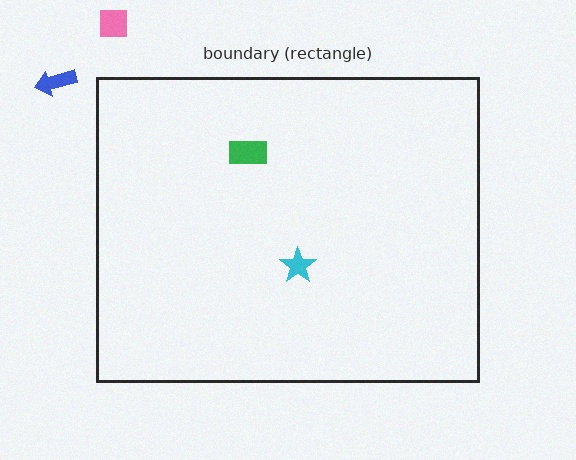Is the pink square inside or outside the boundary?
Outside.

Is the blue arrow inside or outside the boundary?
Outside.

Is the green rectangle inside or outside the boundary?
Inside.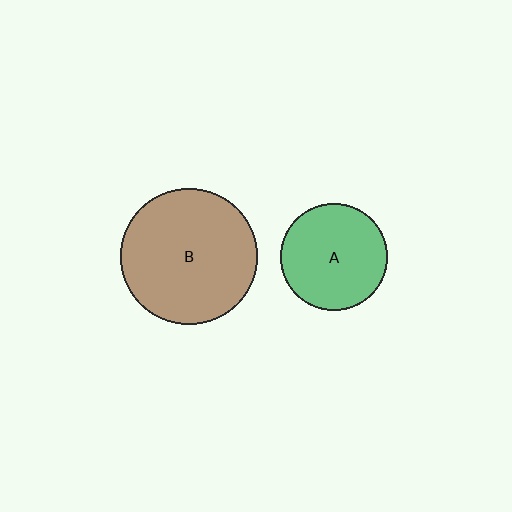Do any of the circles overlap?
No, none of the circles overlap.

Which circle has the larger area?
Circle B (brown).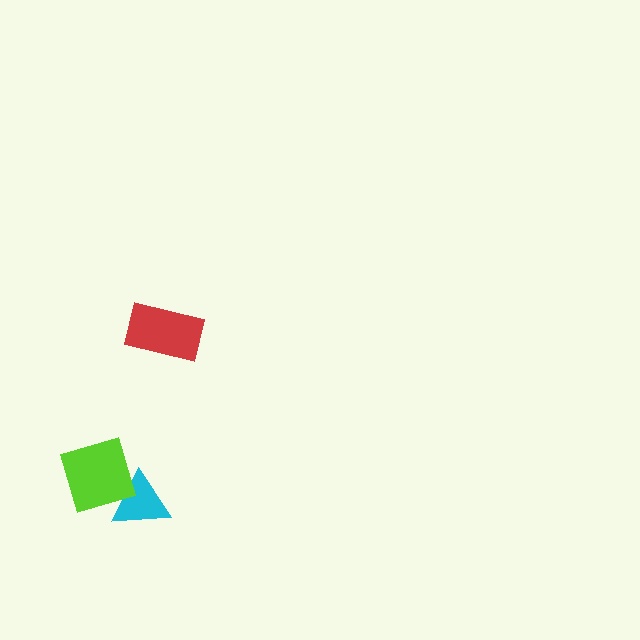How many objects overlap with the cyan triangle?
1 object overlaps with the cyan triangle.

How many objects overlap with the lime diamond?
1 object overlaps with the lime diamond.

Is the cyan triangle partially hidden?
Yes, it is partially covered by another shape.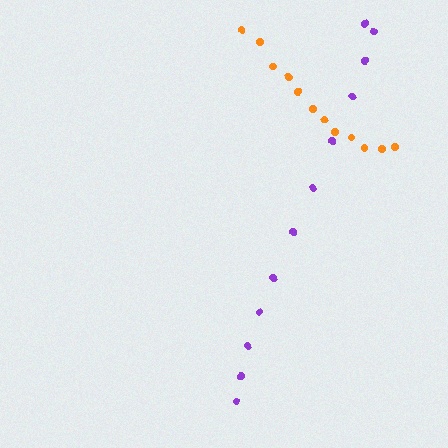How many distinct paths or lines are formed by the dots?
There are 2 distinct paths.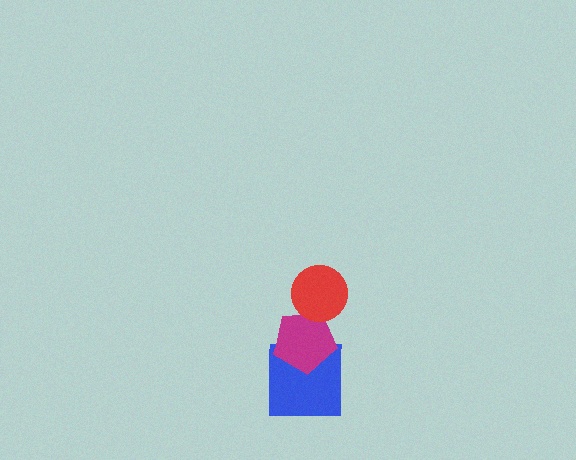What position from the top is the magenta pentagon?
The magenta pentagon is 2nd from the top.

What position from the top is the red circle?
The red circle is 1st from the top.